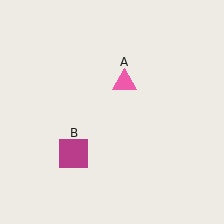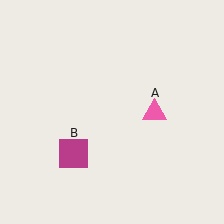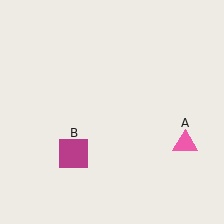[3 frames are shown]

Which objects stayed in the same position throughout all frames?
Magenta square (object B) remained stationary.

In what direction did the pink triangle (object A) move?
The pink triangle (object A) moved down and to the right.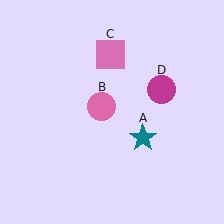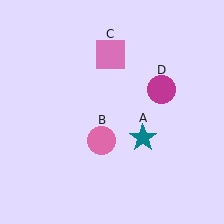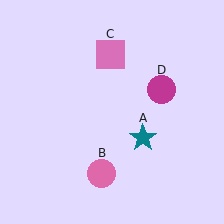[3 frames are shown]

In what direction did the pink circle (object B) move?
The pink circle (object B) moved down.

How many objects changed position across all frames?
1 object changed position: pink circle (object B).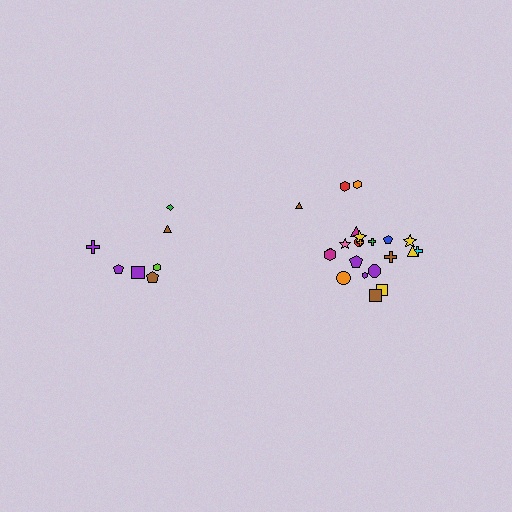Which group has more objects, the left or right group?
The right group.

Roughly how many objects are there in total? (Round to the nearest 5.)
Roughly 30 objects in total.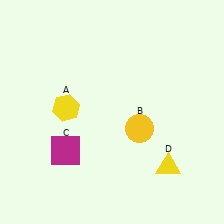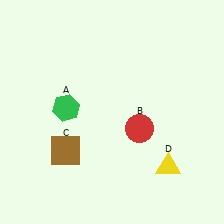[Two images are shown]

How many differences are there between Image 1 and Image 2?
There are 3 differences between the two images.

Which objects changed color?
A changed from yellow to green. B changed from yellow to red. C changed from magenta to brown.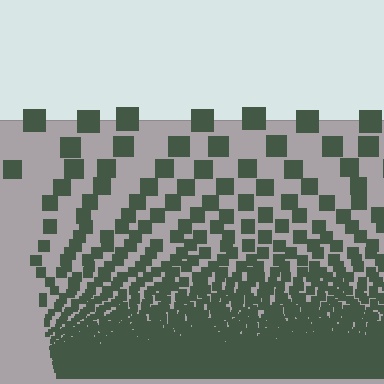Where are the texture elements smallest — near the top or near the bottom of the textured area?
Near the bottom.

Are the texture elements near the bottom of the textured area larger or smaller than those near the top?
Smaller. The gradient is inverted — elements near the bottom are smaller and denser.